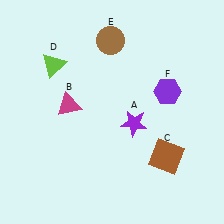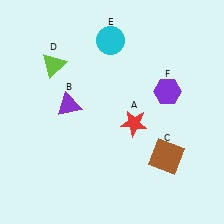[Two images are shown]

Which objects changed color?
A changed from purple to red. B changed from magenta to purple. E changed from brown to cyan.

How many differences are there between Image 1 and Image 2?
There are 3 differences between the two images.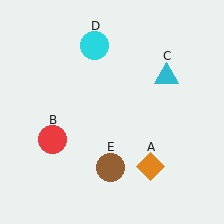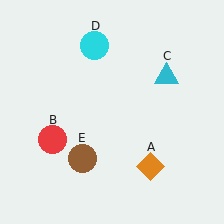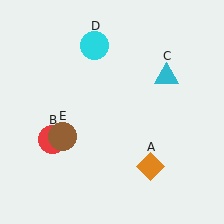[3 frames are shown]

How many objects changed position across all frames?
1 object changed position: brown circle (object E).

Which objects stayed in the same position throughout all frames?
Orange diamond (object A) and red circle (object B) and cyan triangle (object C) and cyan circle (object D) remained stationary.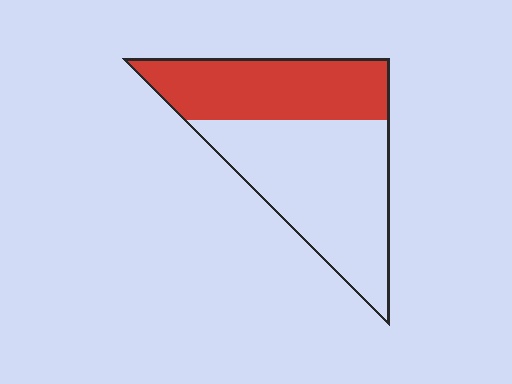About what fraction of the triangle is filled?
About two fifths (2/5).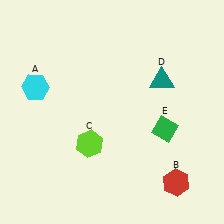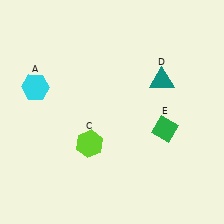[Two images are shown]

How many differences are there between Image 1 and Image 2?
There is 1 difference between the two images.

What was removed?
The red hexagon (B) was removed in Image 2.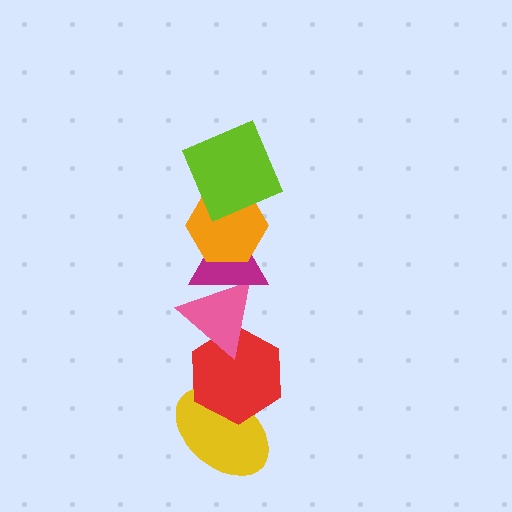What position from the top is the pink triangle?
The pink triangle is 4th from the top.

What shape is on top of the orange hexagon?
The lime square is on top of the orange hexagon.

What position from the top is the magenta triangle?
The magenta triangle is 3rd from the top.